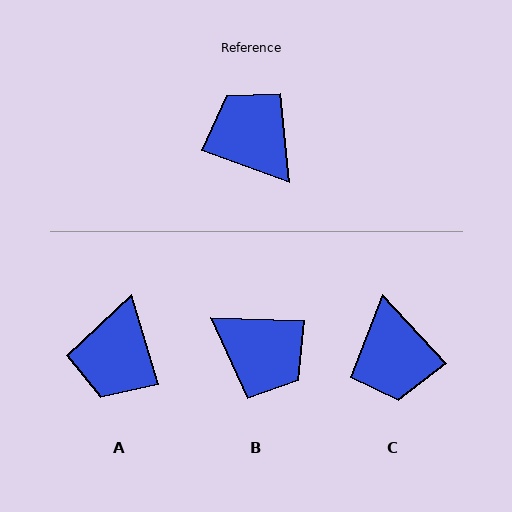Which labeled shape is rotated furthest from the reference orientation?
B, about 162 degrees away.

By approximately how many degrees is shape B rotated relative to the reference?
Approximately 162 degrees clockwise.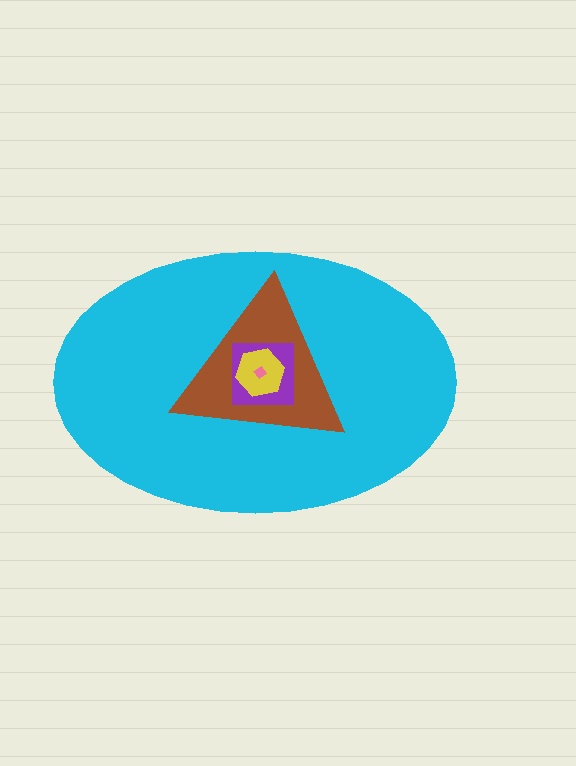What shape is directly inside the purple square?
The yellow hexagon.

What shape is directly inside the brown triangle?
The purple square.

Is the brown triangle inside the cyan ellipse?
Yes.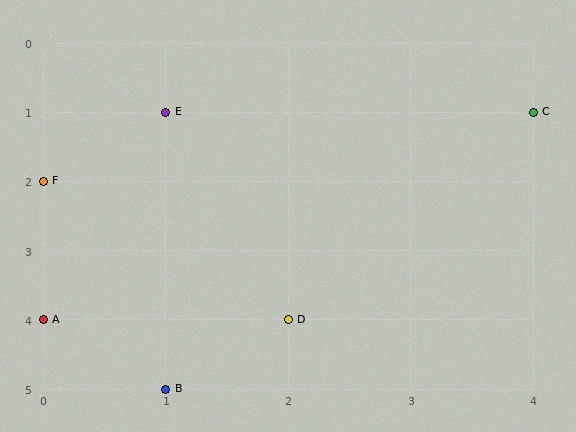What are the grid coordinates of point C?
Point C is at grid coordinates (4, 1).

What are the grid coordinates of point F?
Point F is at grid coordinates (0, 2).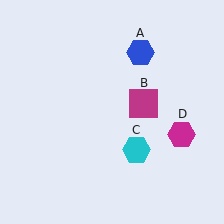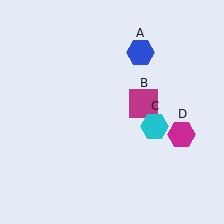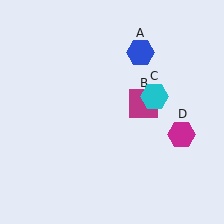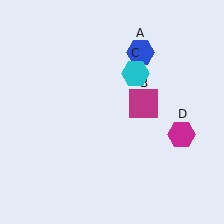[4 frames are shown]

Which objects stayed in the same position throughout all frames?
Blue hexagon (object A) and magenta square (object B) and magenta hexagon (object D) remained stationary.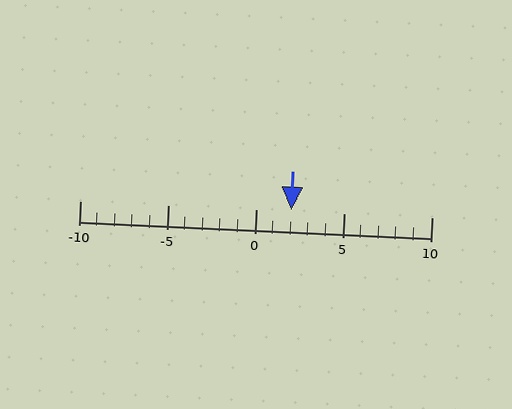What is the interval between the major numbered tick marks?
The major tick marks are spaced 5 units apart.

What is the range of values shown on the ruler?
The ruler shows values from -10 to 10.